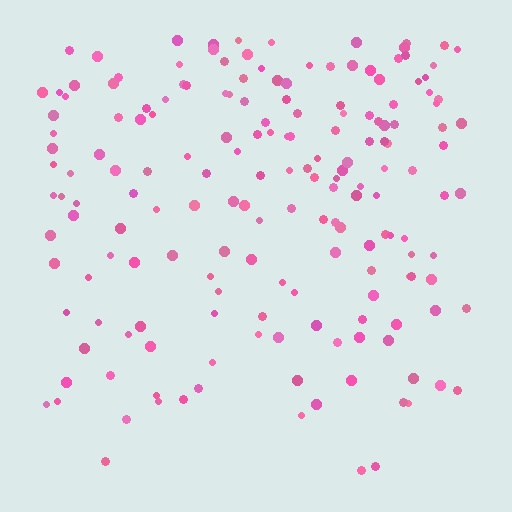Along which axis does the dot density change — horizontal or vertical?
Vertical.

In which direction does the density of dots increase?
From bottom to top, with the top side densest.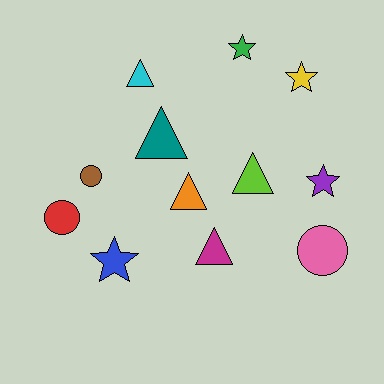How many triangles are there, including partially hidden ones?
There are 5 triangles.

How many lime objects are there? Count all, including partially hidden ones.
There is 1 lime object.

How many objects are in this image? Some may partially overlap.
There are 12 objects.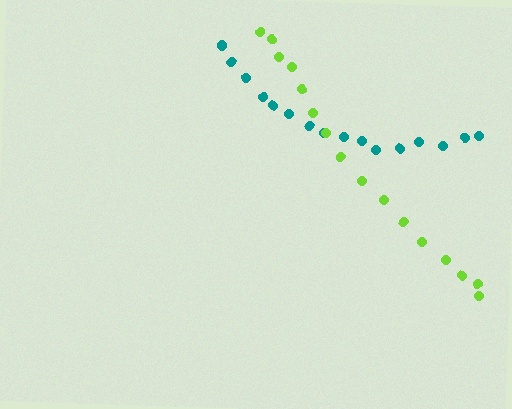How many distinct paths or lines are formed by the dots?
There are 2 distinct paths.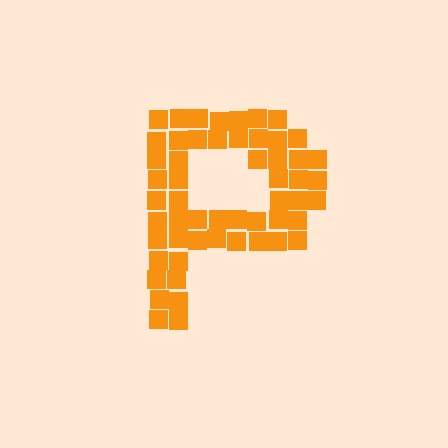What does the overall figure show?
The overall figure shows the letter P.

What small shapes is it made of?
It is made of small squares.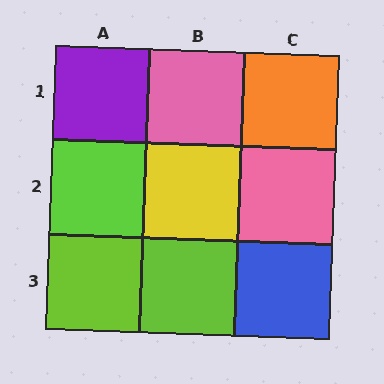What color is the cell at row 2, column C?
Pink.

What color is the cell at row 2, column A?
Lime.